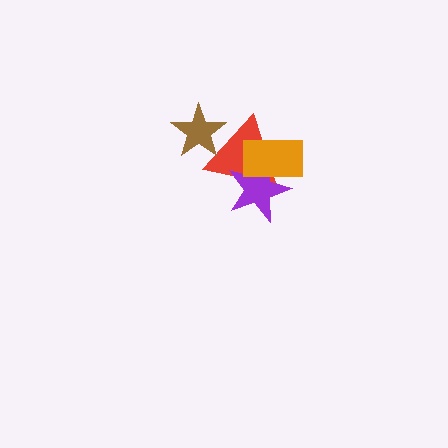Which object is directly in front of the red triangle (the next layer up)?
The purple star is directly in front of the red triangle.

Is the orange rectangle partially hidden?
No, no other shape covers it.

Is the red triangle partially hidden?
Yes, it is partially covered by another shape.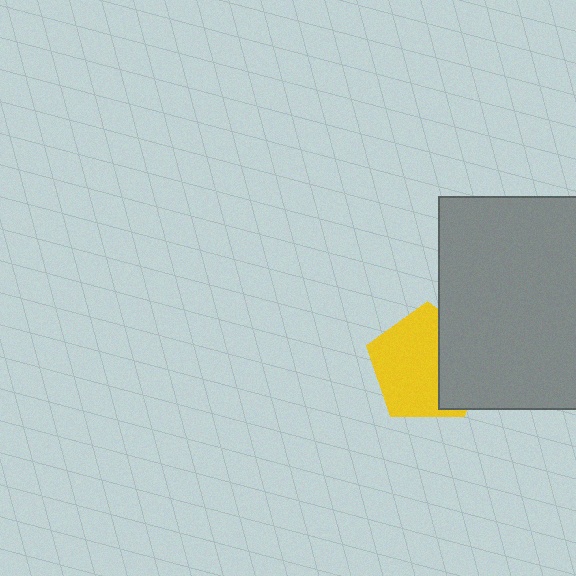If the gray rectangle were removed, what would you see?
You would see the complete yellow pentagon.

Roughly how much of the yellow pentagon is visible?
About half of it is visible (roughly 64%).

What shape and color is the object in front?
The object in front is a gray rectangle.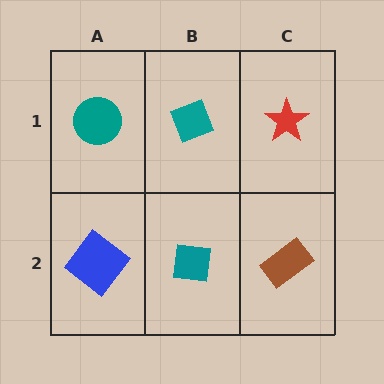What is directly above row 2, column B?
A teal diamond.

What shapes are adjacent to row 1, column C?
A brown rectangle (row 2, column C), a teal diamond (row 1, column B).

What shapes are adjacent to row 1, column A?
A blue diamond (row 2, column A), a teal diamond (row 1, column B).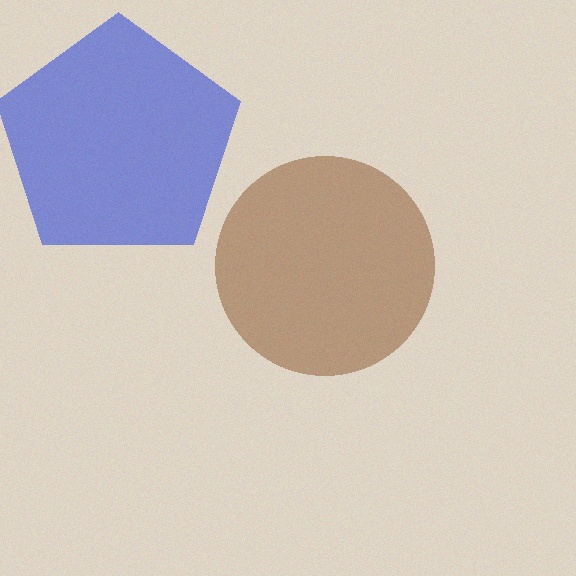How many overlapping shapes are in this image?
There are 2 overlapping shapes in the image.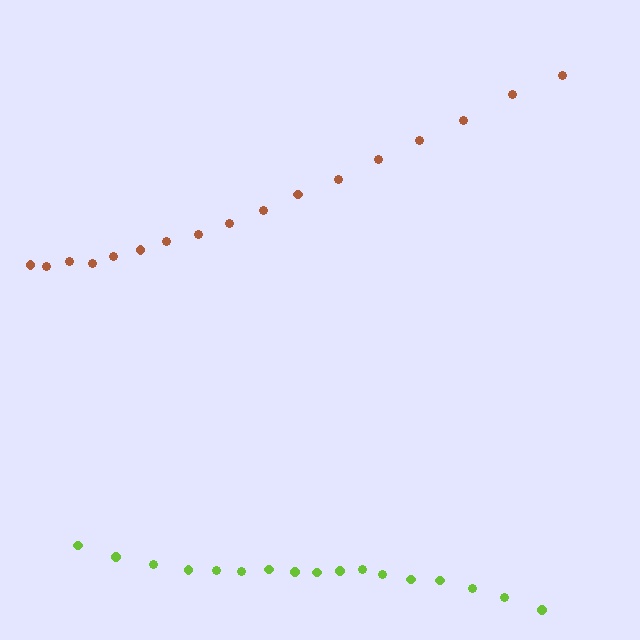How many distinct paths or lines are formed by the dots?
There are 2 distinct paths.